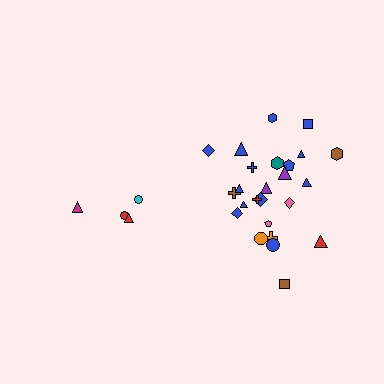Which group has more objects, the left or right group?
The right group.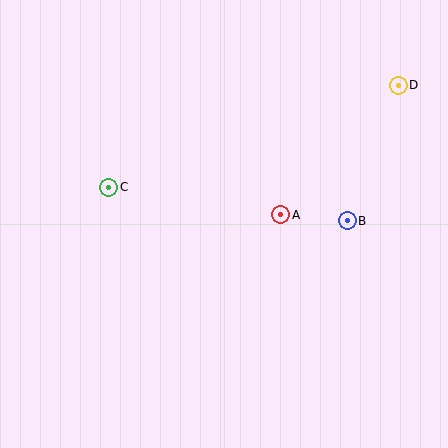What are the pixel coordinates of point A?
Point A is at (281, 215).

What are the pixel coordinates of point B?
Point B is at (347, 221).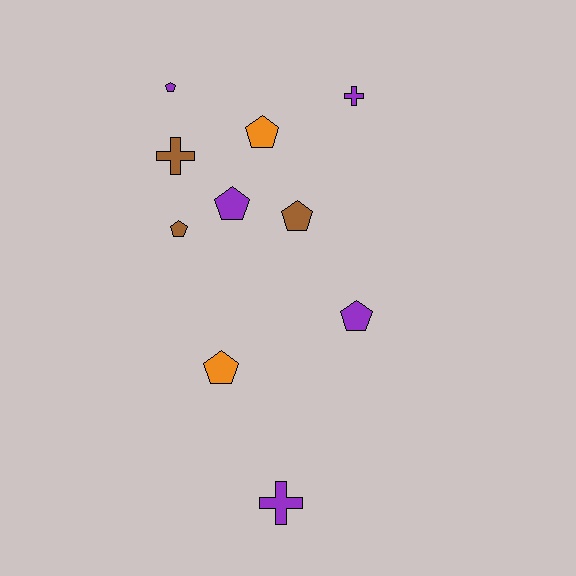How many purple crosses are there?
There are 2 purple crosses.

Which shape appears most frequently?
Pentagon, with 7 objects.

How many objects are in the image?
There are 10 objects.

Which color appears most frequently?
Purple, with 5 objects.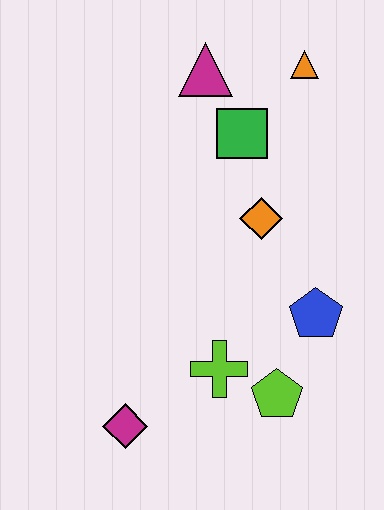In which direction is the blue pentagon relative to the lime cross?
The blue pentagon is to the right of the lime cross.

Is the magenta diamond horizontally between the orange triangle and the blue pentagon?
No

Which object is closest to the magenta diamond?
The lime cross is closest to the magenta diamond.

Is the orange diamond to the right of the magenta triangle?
Yes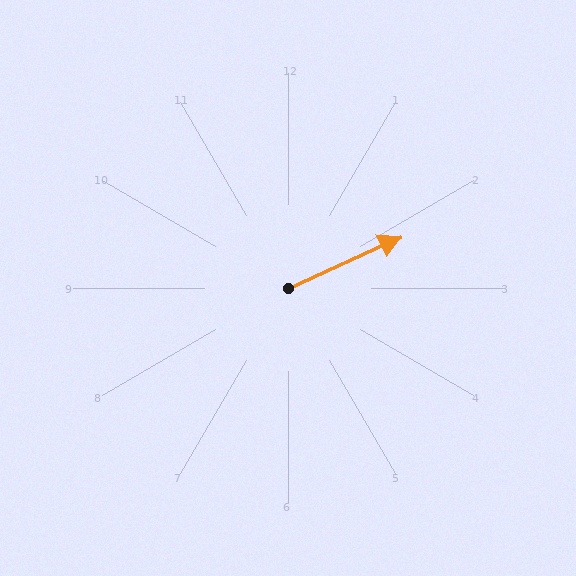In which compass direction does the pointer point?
Northeast.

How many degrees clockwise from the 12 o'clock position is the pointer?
Approximately 65 degrees.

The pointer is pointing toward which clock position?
Roughly 2 o'clock.